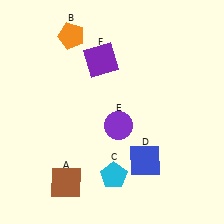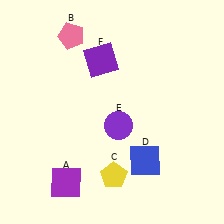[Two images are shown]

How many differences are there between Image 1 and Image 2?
There are 3 differences between the two images.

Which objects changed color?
A changed from brown to purple. B changed from orange to pink. C changed from cyan to yellow.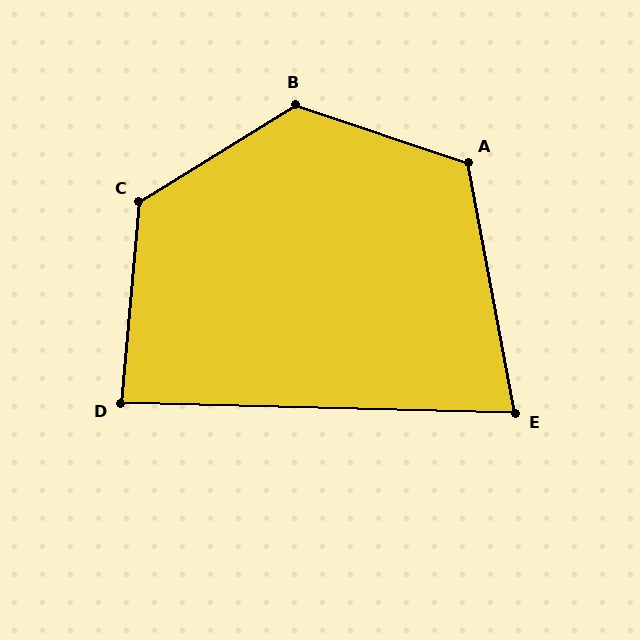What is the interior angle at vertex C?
Approximately 127 degrees (obtuse).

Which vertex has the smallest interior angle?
E, at approximately 78 degrees.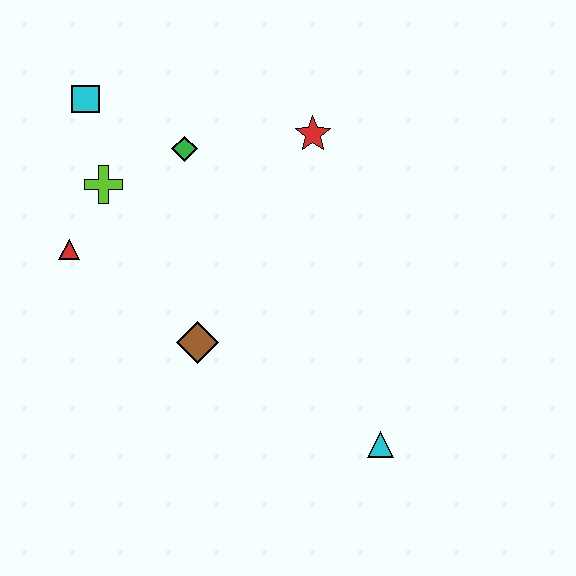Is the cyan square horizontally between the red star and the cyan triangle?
No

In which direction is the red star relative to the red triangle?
The red star is to the right of the red triangle.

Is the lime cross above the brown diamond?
Yes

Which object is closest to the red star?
The green diamond is closest to the red star.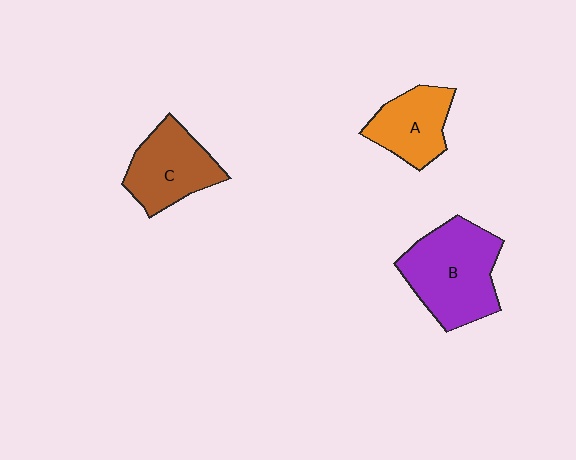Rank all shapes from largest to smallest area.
From largest to smallest: B (purple), C (brown), A (orange).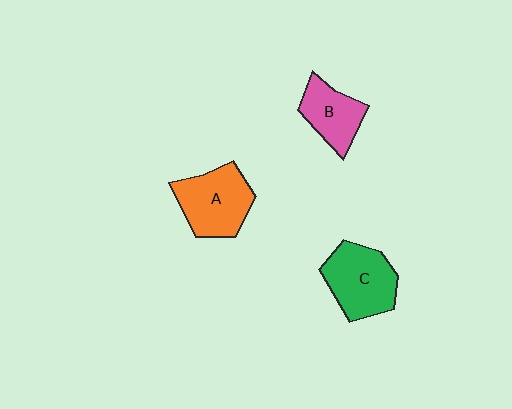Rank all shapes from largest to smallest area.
From largest to smallest: C (green), A (orange), B (pink).